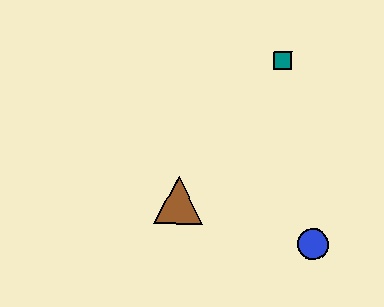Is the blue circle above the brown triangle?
No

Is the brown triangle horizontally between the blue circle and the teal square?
No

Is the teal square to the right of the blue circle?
No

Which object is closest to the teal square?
The brown triangle is closest to the teal square.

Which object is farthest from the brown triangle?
The teal square is farthest from the brown triangle.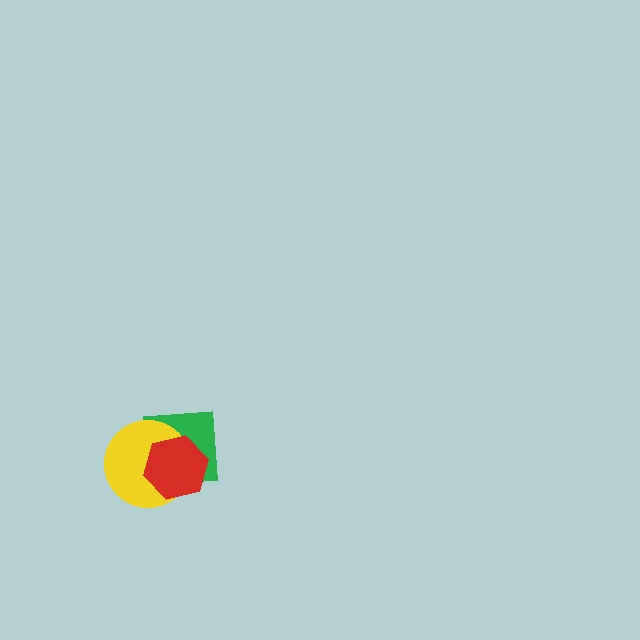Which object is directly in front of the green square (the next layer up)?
The yellow circle is directly in front of the green square.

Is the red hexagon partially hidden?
No, no other shape covers it.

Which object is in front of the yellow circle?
The red hexagon is in front of the yellow circle.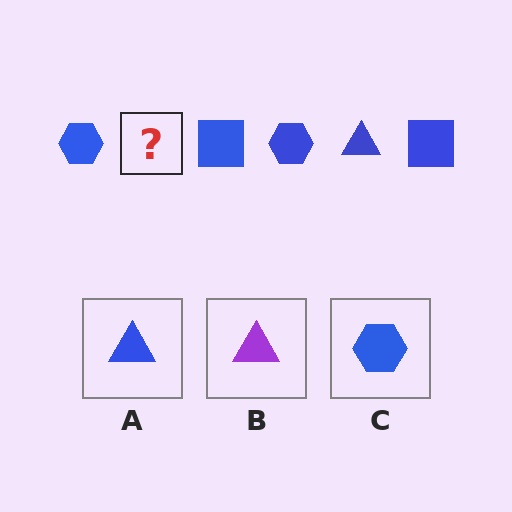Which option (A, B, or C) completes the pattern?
A.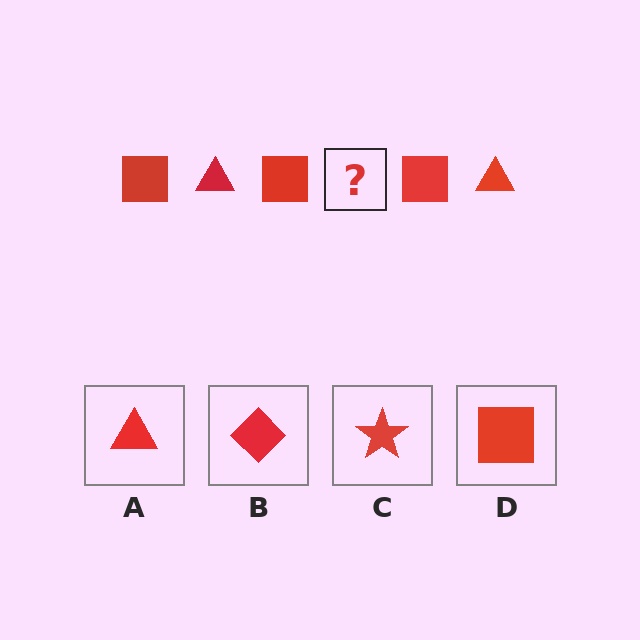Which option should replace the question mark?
Option A.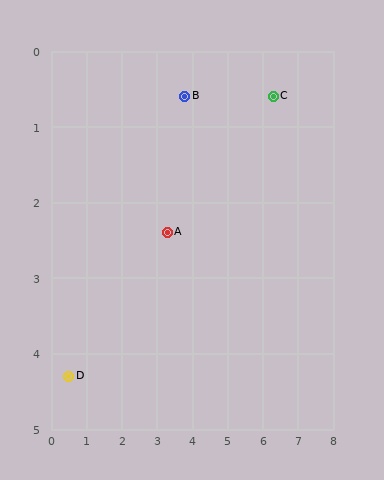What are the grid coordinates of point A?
Point A is at approximately (3.3, 2.4).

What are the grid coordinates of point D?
Point D is at approximately (0.5, 4.3).